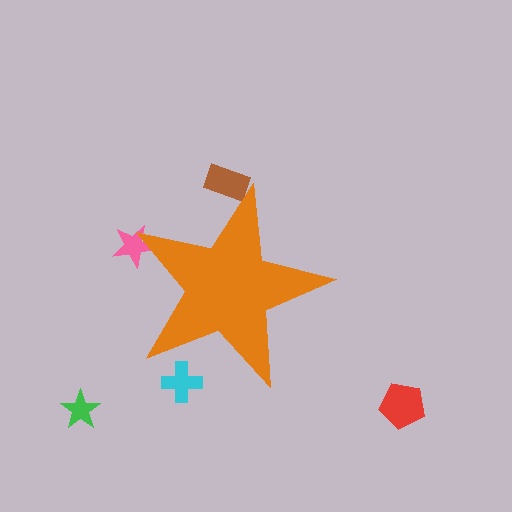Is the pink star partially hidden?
Yes, the pink star is partially hidden behind the orange star.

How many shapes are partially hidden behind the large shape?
3 shapes are partially hidden.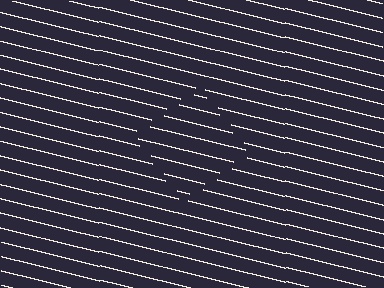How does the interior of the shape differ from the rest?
The interior of the shape contains the same grating, shifted by half a period — the contour is defined by the phase discontinuity where line-ends from the inner and outer gratings abut.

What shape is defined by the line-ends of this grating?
An illusory square. The interior of the shape contains the same grating, shifted by half a period — the contour is defined by the phase discontinuity where line-ends from the inner and outer gratings abut.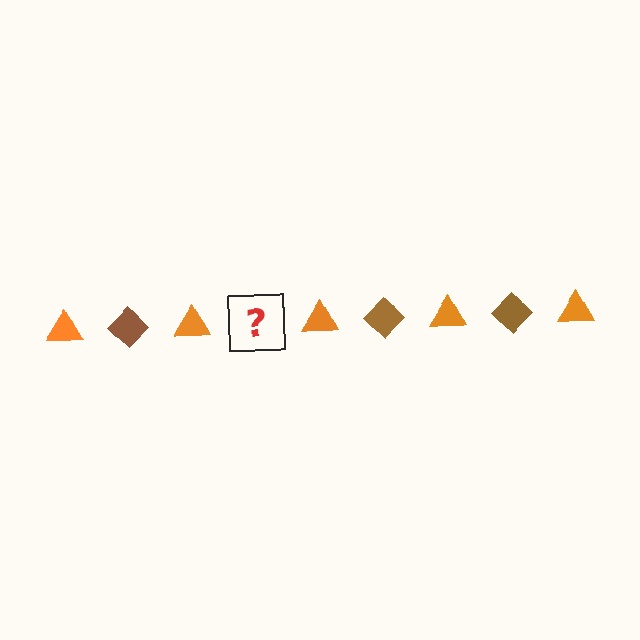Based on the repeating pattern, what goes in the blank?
The blank should be a brown diamond.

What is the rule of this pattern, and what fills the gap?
The rule is that the pattern alternates between orange triangle and brown diamond. The gap should be filled with a brown diamond.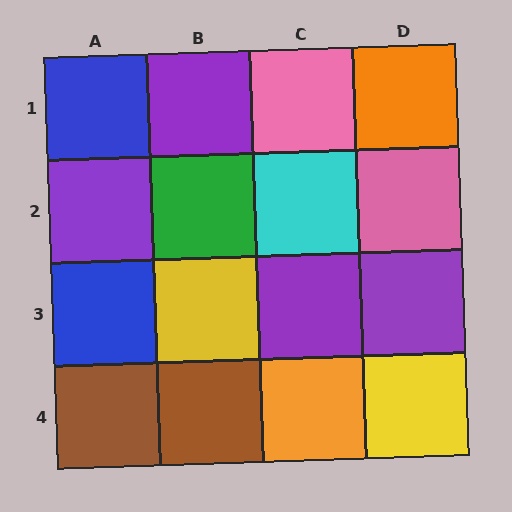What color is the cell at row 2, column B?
Green.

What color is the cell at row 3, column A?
Blue.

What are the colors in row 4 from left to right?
Brown, brown, orange, yellow.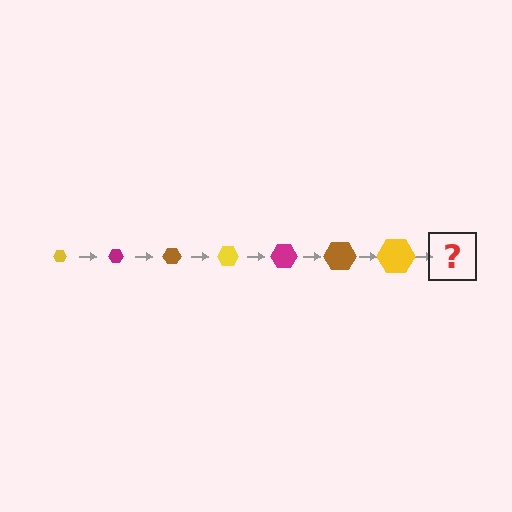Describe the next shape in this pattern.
It should be a magenta hexagon, larger than the previous one.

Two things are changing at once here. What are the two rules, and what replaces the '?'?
The two rules are that the hexagon grows larger each step and the color cycles through yellow, magenta, and brown. The '?' should be a magenta hexagon, larger than the previous one.